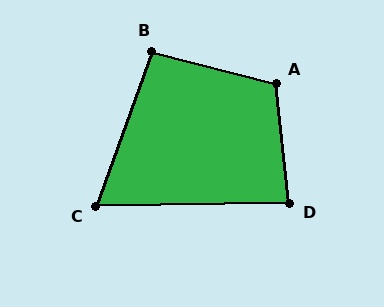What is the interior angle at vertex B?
Approximately 95 degrees (obtuse).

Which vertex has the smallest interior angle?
C, at approximately 69 degrees.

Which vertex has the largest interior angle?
A, at approximately 111 degrees.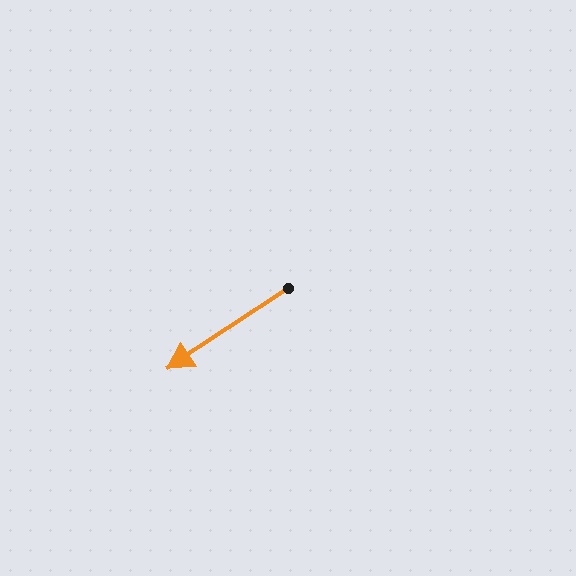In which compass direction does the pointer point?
Southwest.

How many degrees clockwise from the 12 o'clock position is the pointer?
Approximately 236 degrees.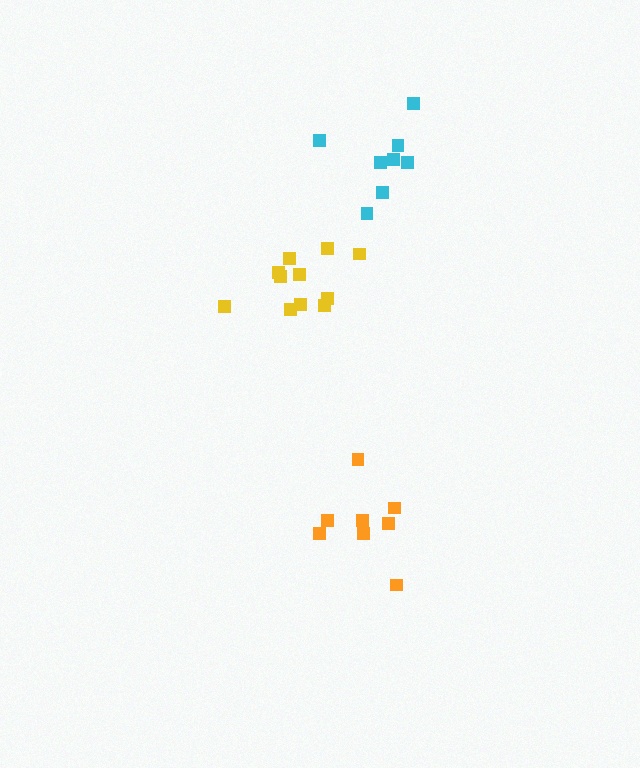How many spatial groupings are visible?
There are 3 spatial groupings.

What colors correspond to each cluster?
The clusters are colored: yellow, orange, cyan.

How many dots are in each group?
Group 1: 11 dots, Group 2: 8 dots, Group 3: 8 dots (27 total).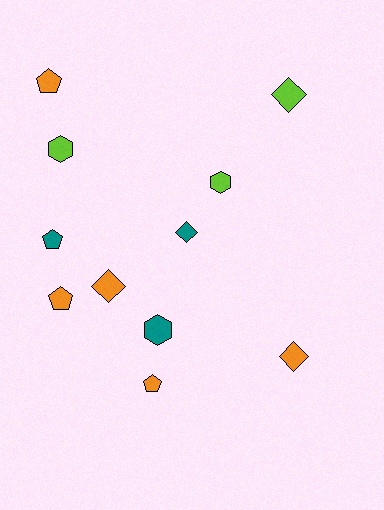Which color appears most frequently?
Orange, with 5 objects.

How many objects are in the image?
There are 11 objects.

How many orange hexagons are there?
There are no orange hexagons.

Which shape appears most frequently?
Pentagon, with 4 objects.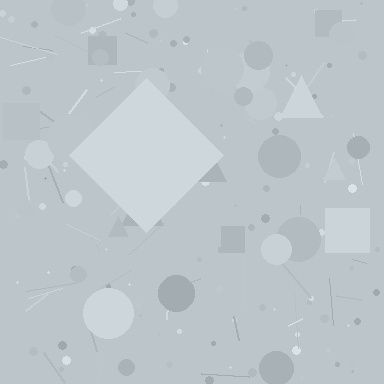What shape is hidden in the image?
A diamond is hidden in the image.